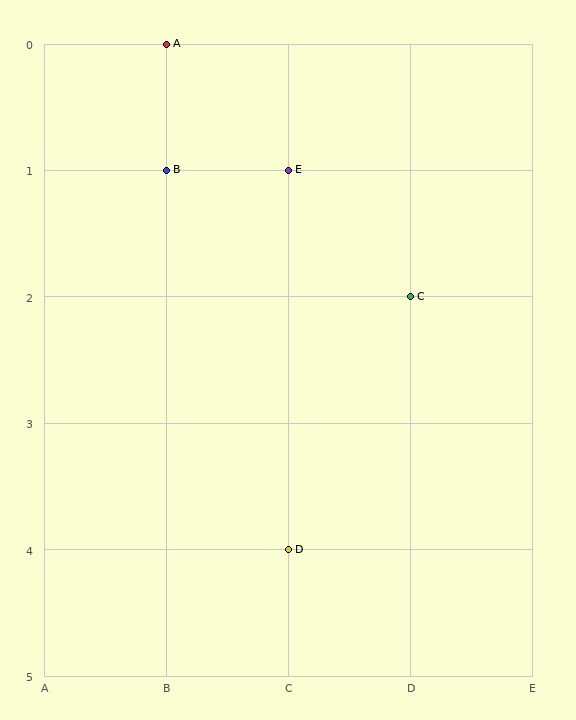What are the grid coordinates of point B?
Point B is at grid coordinates (B, 1).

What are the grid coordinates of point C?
Point C is at grid coordinates (D, 2).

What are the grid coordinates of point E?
Point E is at grid coordinates (C, 1).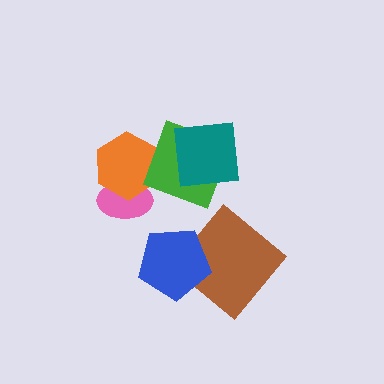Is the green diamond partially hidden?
Yes, it is partially covered by another shape.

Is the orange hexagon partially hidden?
Yes, it is partially covered by another shape.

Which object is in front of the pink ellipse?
The orange hexagon is in front of the pink ellipse.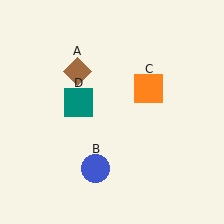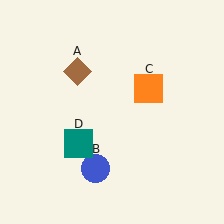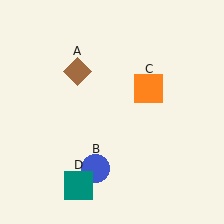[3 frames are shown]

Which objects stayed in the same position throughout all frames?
Brown diamond (object A) and blue circle (object B) and orange square (object C) remained stationary.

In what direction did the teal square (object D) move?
The teal square (object D) moved down.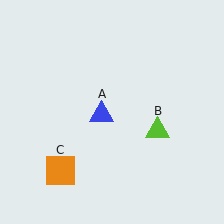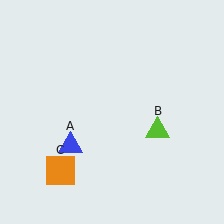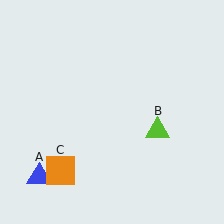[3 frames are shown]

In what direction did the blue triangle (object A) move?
The blue triangle (object A) moved down and to the left.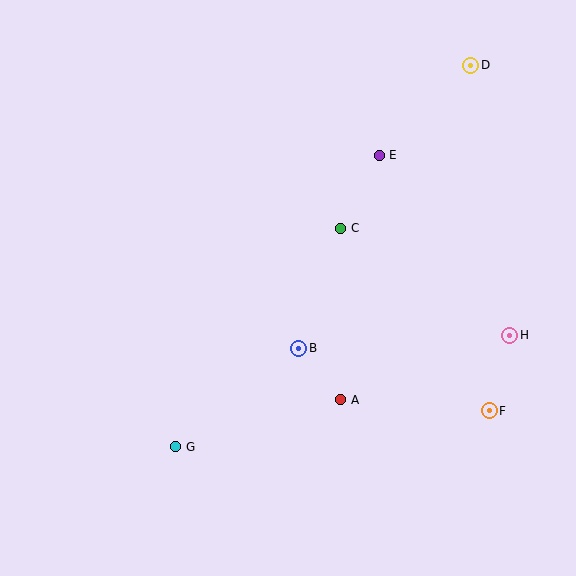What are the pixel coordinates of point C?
Point C is at (341, 228).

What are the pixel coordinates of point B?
Point B is at (299, 348).